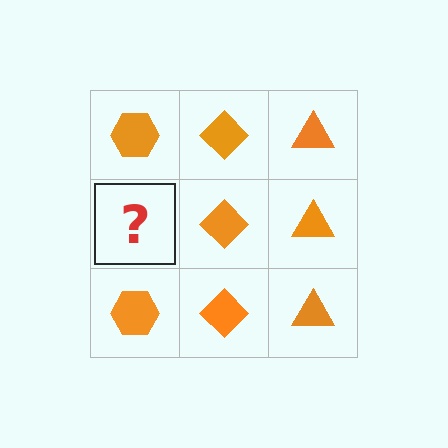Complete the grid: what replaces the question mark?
The question mark should be replaced with an orange hexagon.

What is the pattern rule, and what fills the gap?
The rule is that each column has a consistent shape. The gap should be filled with an orange hexagon.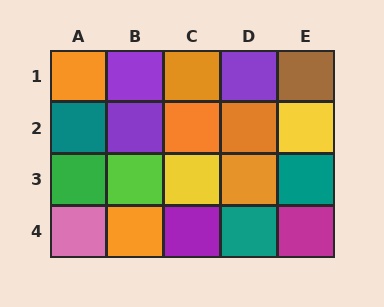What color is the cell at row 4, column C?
Purple.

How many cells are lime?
1 cell is lime.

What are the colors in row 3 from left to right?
Green, lime, yellow, orange, teal.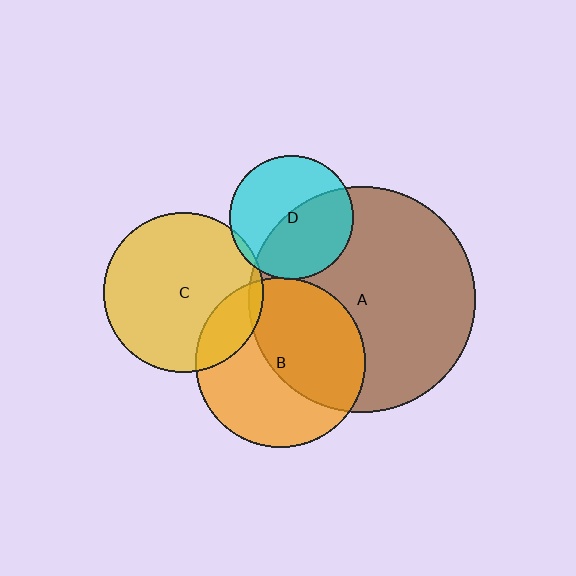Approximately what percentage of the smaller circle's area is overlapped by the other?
Approximately 50%.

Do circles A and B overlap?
Yes.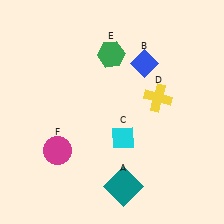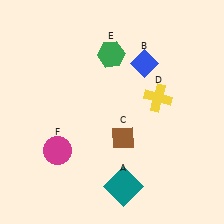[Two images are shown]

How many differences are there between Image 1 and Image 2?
There is 1 difference between the two images.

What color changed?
The diamond (C) changed from cyan in Image 1 to brown in Image 2.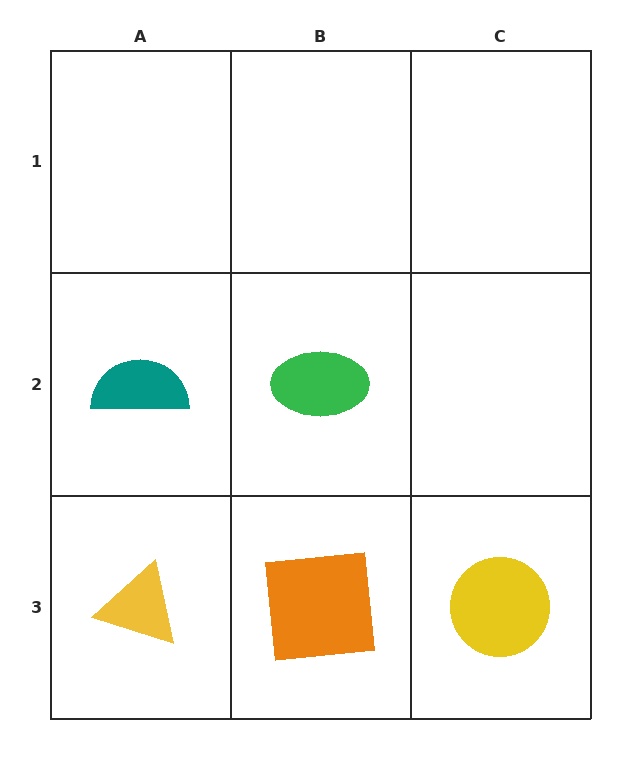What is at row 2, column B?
A green ellipse.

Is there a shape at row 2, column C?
No, that cell is empty.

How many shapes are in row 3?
3 shapes.